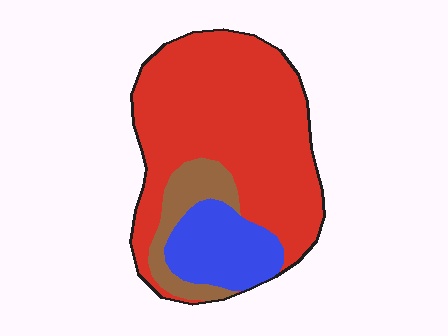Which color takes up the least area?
Brown, at roughly 10%.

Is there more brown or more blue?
Blue.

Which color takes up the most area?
Red, at roughly 70%.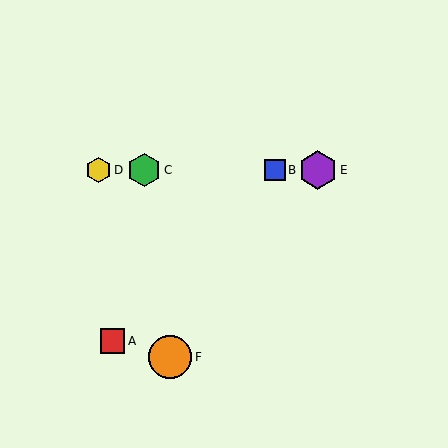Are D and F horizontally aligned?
No, D is at y≈170 and F is at y≈357.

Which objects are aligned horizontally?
Objects B, C, D, E are aligned horizontally.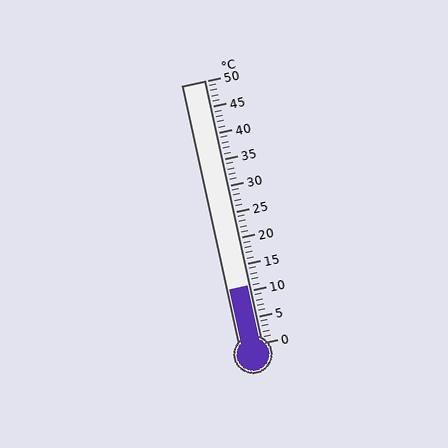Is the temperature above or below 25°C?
The temperature is below 25°C.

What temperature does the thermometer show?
The thermometer shows approximately 11°C.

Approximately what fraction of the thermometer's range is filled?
The thermometer is filled to approximately 20% of its range.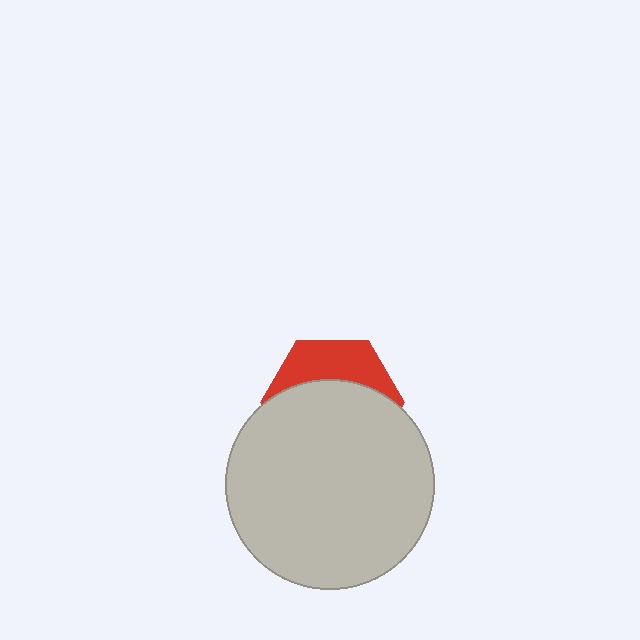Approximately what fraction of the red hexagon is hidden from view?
Roughly 65% of the red hexagon is hidden behind the light gray circle.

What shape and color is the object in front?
The object in front is a light gray circle.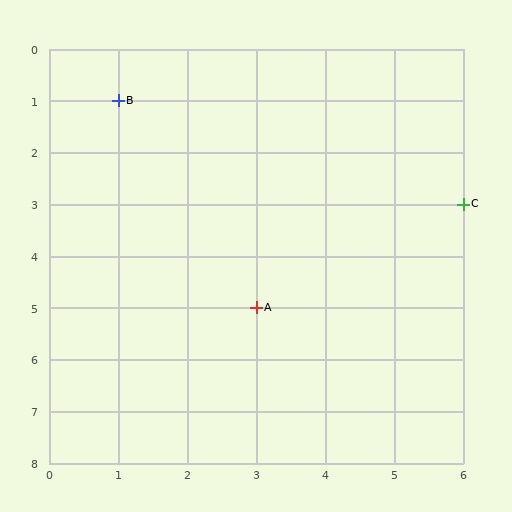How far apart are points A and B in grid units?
Points A and B are 2 columns and 4 rows apart (about 4.5 grid units diagonally).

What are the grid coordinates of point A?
Point A is at grid coordinates (3, 5).